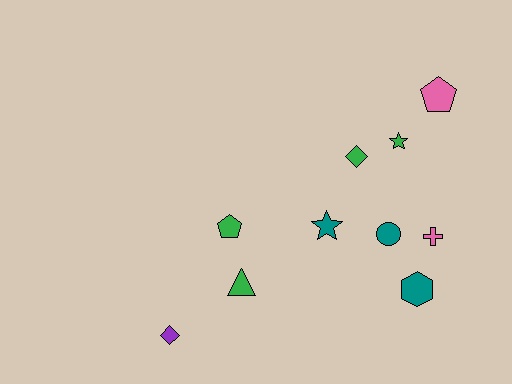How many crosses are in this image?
There is 1 cross.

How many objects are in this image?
There are 10 objects.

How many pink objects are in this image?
There are 2 pink objects.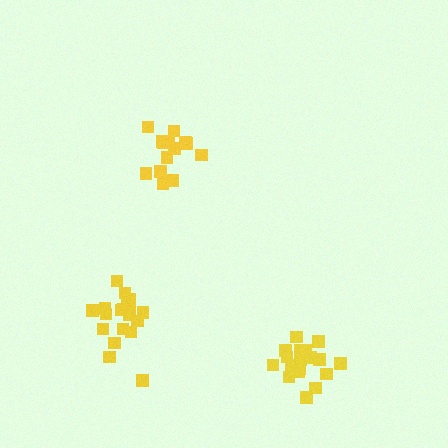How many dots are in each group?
Group 1: 15 dots, Group 2: 18 dots, Group 3: 19 dots (52 total).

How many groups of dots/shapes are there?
There are 3 groups.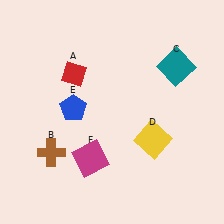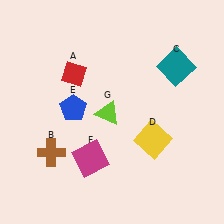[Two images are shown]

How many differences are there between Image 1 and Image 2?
There is 1 difference between the two images.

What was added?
A lime triangle (G) was added in Image 2.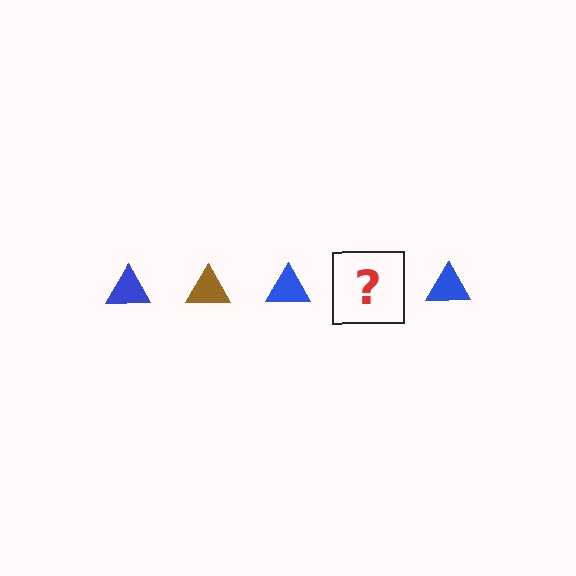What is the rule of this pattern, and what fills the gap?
The rule is that the pattern cycles through blue, brown triangles. The gap should be filled with a brown triangle.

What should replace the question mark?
The question mark should be replaced with a brown triangle.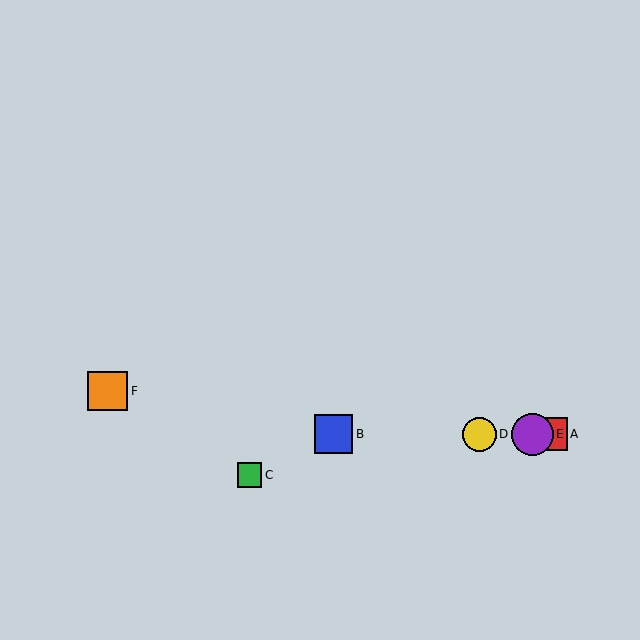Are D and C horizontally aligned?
No, D is at y≈434 and C is at y≈475.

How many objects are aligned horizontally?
4 objects (A, B, D, E) are aligned horizontally.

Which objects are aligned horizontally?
Objects A, B, D, E are aligned horizontally.